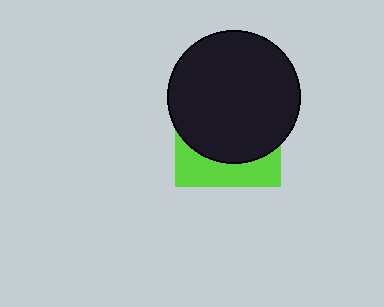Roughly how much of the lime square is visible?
A small part of it is visible (roughly 30%).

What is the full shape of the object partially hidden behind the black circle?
The partially hidden object is a lime square.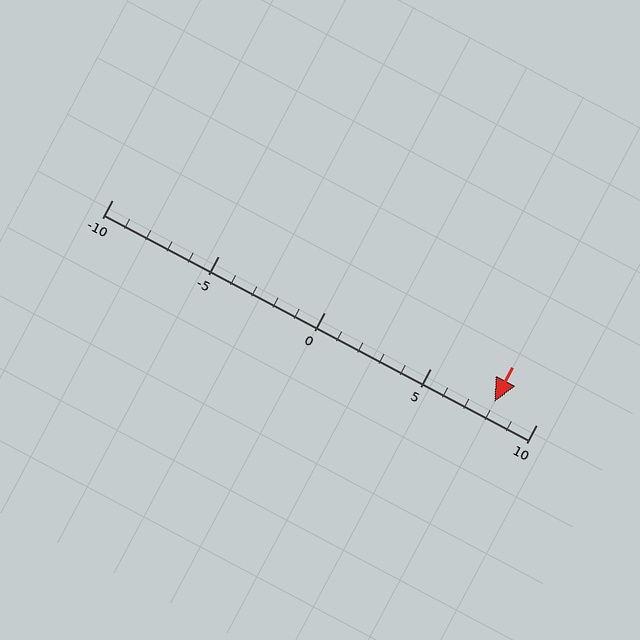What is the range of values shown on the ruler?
The ruler shows values from -10 to 10.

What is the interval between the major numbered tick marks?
The major tick marks are spaced 5 units apart.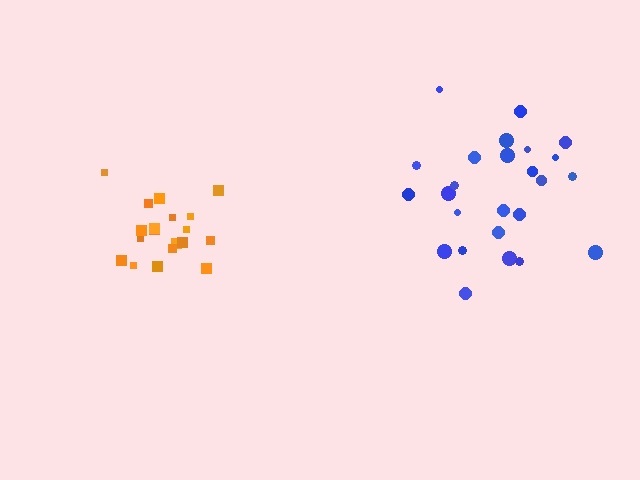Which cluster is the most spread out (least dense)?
Blue.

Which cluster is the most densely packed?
Orange.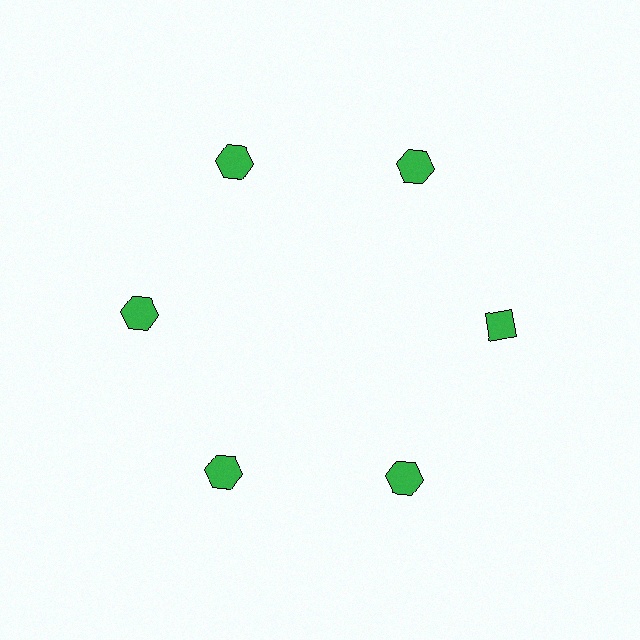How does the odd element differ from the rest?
It has a different shape: diamond instead of hexagon.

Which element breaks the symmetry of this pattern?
The green diamond at roughly the 3 o'clock position breaks the symmetry. All other shapes are green hexagons.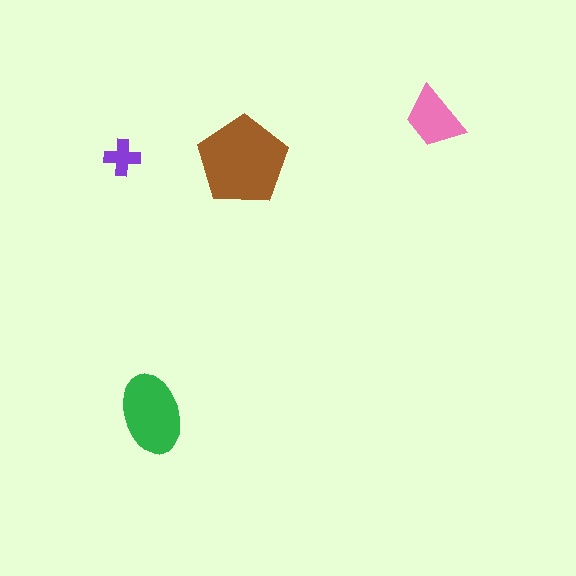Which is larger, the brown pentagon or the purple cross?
The brown pentagon.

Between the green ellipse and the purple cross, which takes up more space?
The green ellipse.